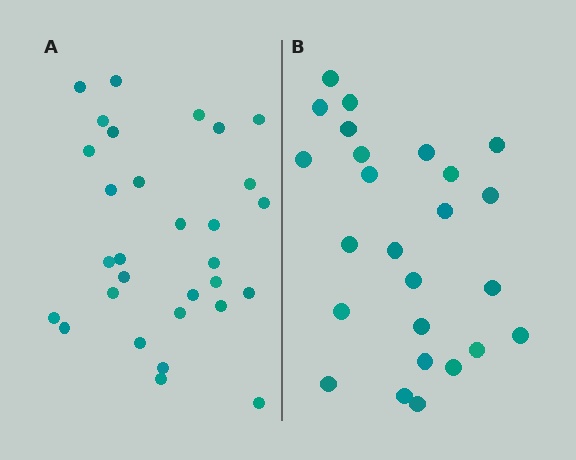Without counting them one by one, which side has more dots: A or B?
Region A (the left region) has more dots.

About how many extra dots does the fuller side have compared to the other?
Region A has about 5 more dots than region B.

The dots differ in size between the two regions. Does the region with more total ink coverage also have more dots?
No. Region B has more total ink coverage because its dots are larger, but region A actually contains more individual dots. Total area can be misleading — the number of items is what matters here.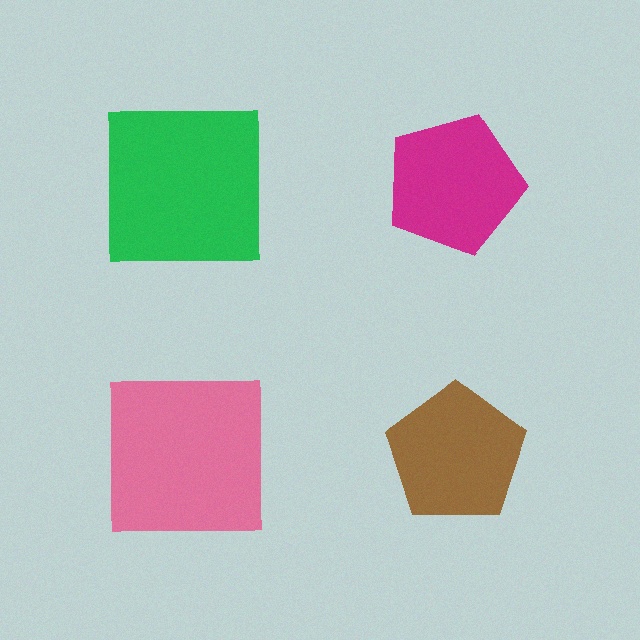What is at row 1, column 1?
A green square.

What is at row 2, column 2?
A brown pentagon.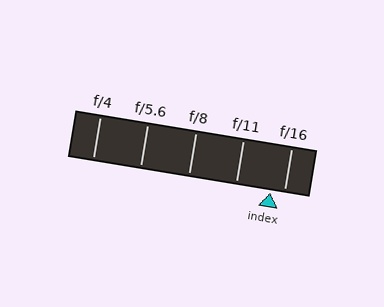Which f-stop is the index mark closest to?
The index mark is closest to f/16.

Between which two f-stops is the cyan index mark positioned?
The index mark is between f/11 and f/16.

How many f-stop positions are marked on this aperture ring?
There are 5 f-stop positions marked.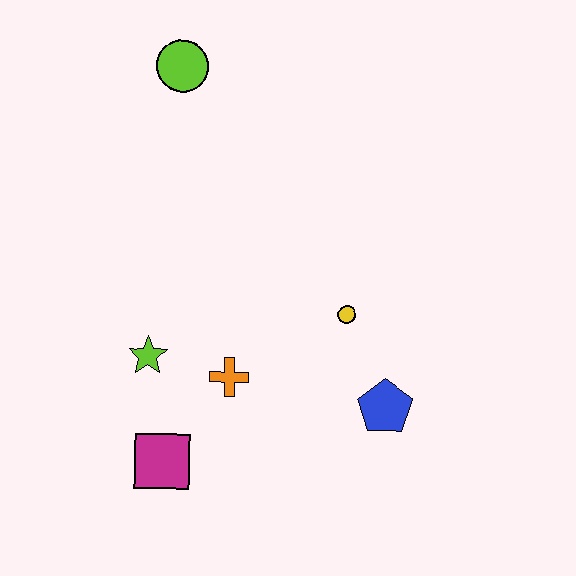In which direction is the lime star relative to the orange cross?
The lime star is to the left of the orange cross.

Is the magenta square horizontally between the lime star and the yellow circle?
Yes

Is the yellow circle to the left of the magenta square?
No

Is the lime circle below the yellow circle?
No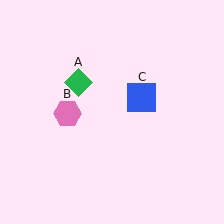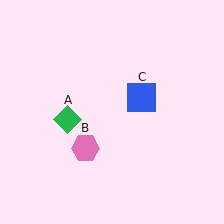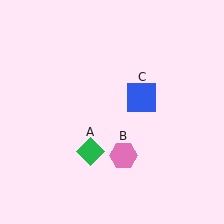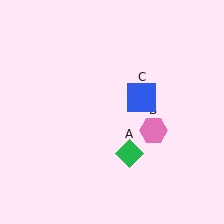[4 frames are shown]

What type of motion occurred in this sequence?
The green diamond (object A), pink hexagon (object B) rotated counterclockwise around the center of the scene.